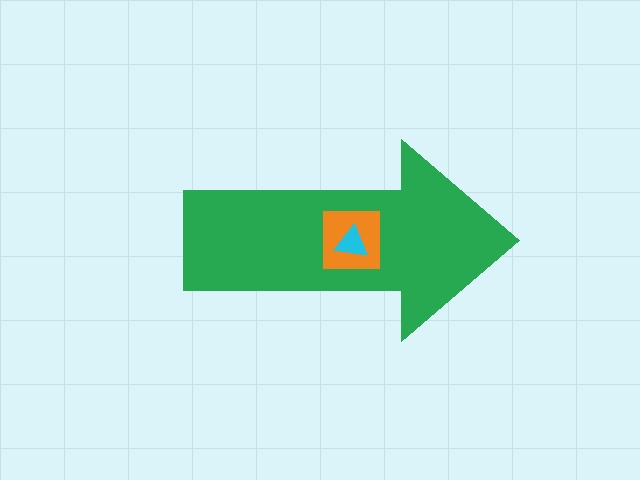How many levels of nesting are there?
3.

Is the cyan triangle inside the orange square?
Yes.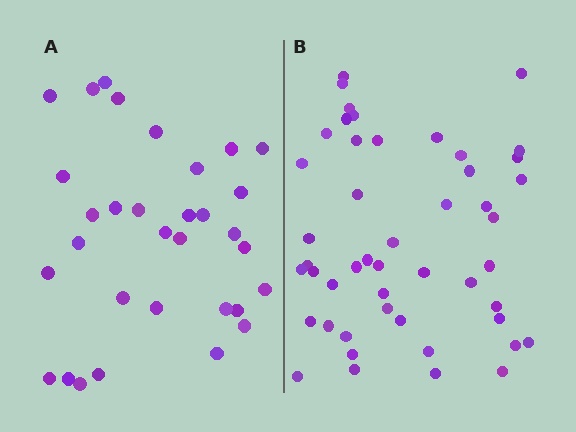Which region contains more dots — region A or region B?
Region B (the right region) has more dots.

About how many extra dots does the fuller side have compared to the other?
Region B has approximately 15 more dots than region A.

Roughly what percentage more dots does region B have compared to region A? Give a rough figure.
About 50% more.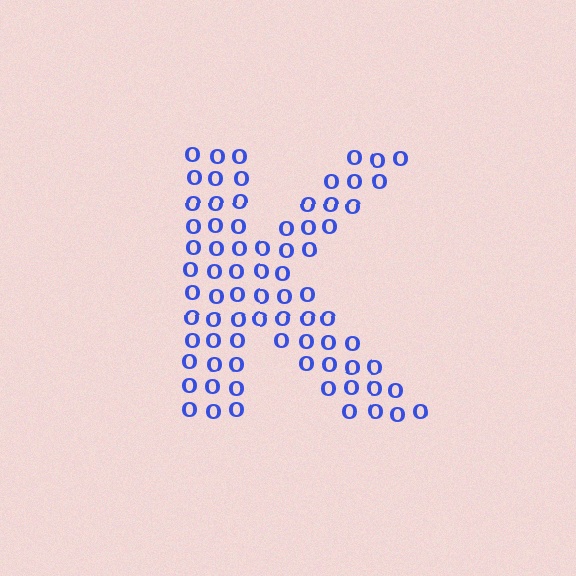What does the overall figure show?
The overall figure shows the letter K.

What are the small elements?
The small elements are letter O's.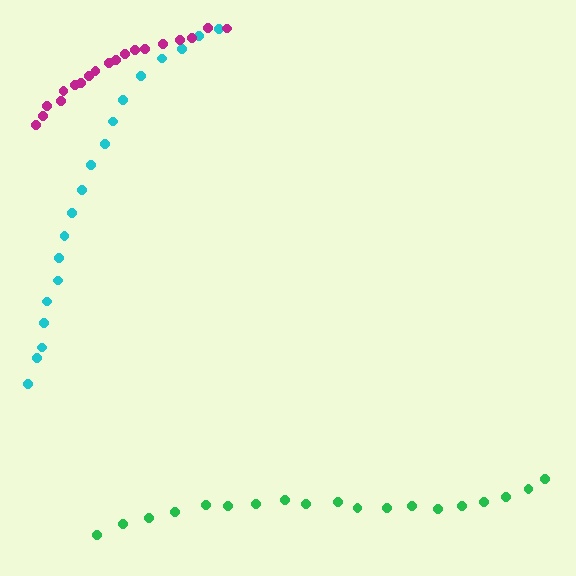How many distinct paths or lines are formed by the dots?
There are 3 distinct paths.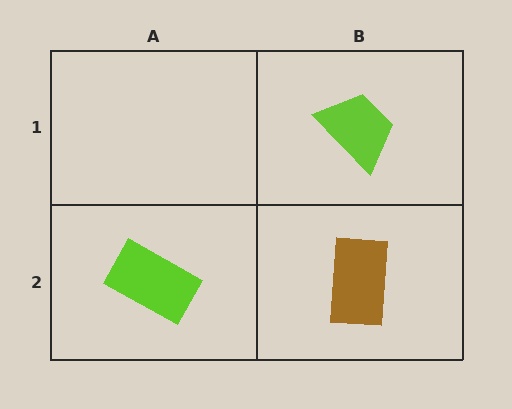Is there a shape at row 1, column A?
No, that cell is empty.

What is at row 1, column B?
A lime trapezoid.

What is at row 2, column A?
A lime rectangle.